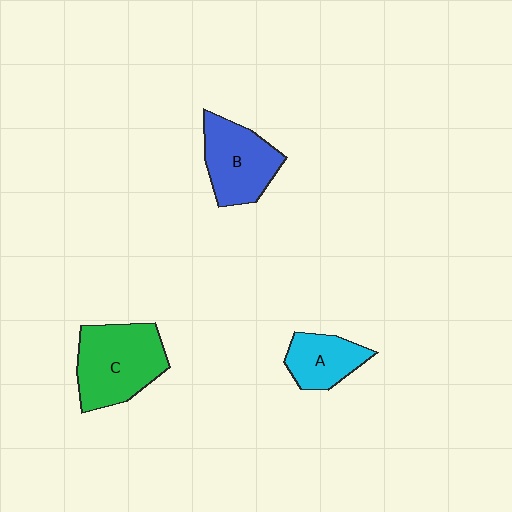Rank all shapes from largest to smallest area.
From largest to smallest: C (green), B (blue), A (cyan).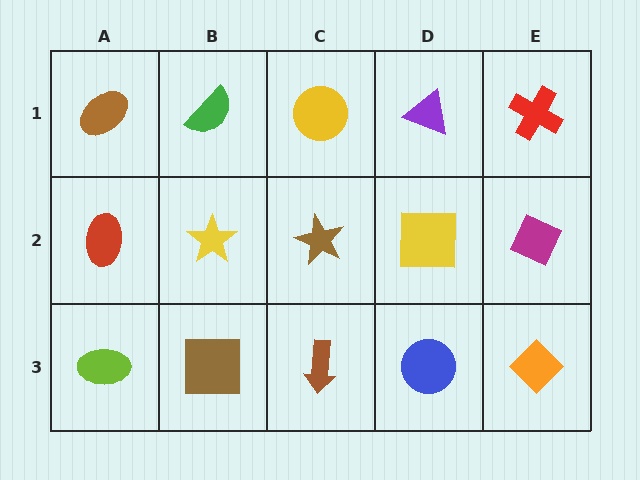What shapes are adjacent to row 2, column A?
A brown ellipse (row 1, column A), a lime ellipse (row 3, column A), a yellow star (row 2, column B).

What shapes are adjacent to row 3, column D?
A yellow square (row 2, column D), a brown arrow (row 3, column C), an orange diamond (row 3, column E).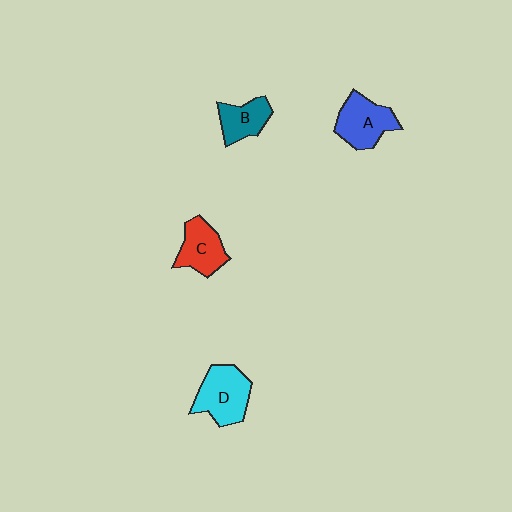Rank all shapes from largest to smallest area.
From largest to smallest: D (cyan), A (blue), C (red), B (teal).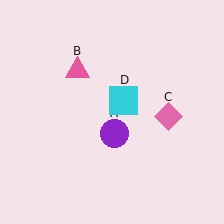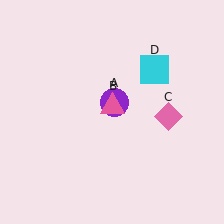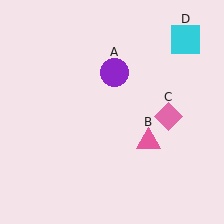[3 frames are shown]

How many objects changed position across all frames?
3 objects changed position: purple circle (object A), pink triangle (object B), cyan square (object D).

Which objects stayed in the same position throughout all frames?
Pink diamond (object C) remained stationary.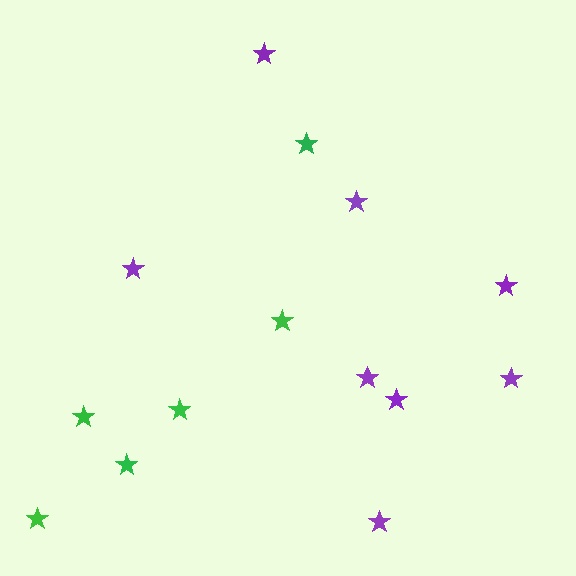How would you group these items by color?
There are 2 groups: one group of green stars (6) and one group of purple stars (8).